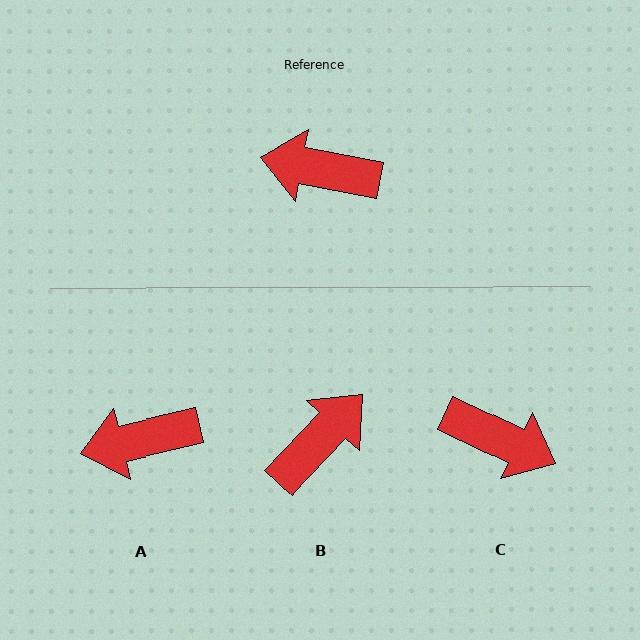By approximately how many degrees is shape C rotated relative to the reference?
Approximately 166 degrees counter-clockwise.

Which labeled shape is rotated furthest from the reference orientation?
C, about 166 degrees away.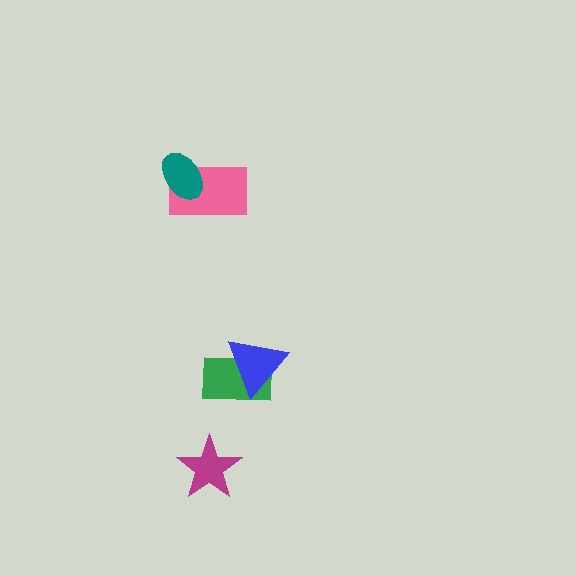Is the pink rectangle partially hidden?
Yes, it is partially covered by another shape.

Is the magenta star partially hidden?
No, no other shape covers it.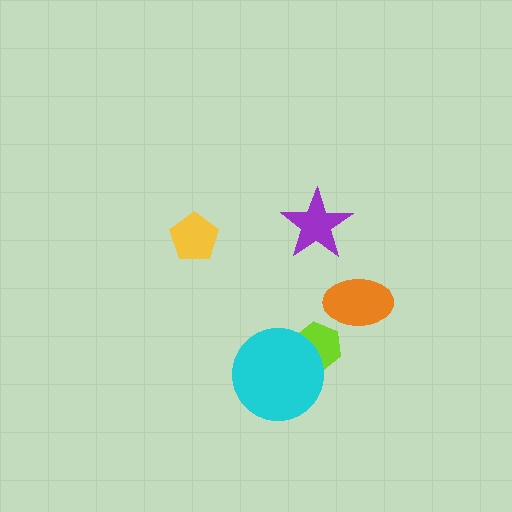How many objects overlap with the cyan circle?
1 object overlaps with the cyan circle.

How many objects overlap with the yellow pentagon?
0 objects overlap with the yellow pentagon.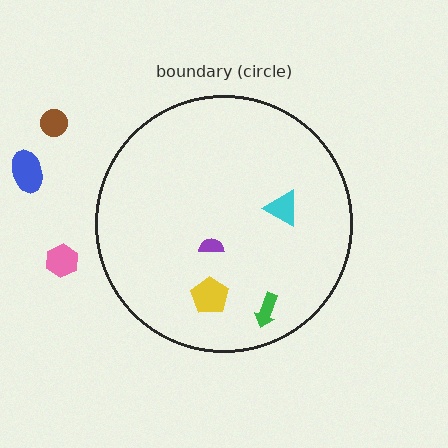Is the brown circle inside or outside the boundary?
Outside.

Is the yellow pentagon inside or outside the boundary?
Inside.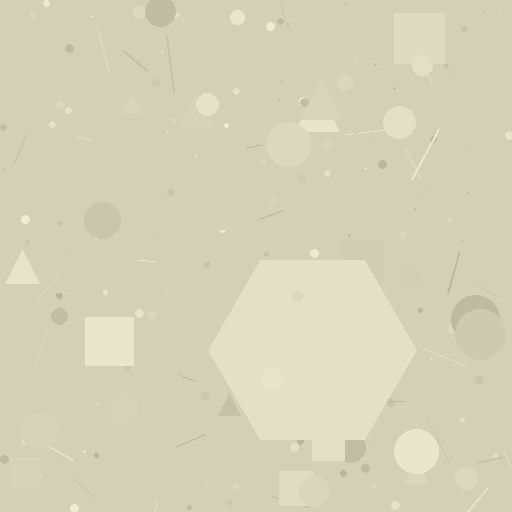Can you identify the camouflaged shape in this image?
The camouflaged shape is a hexagon.